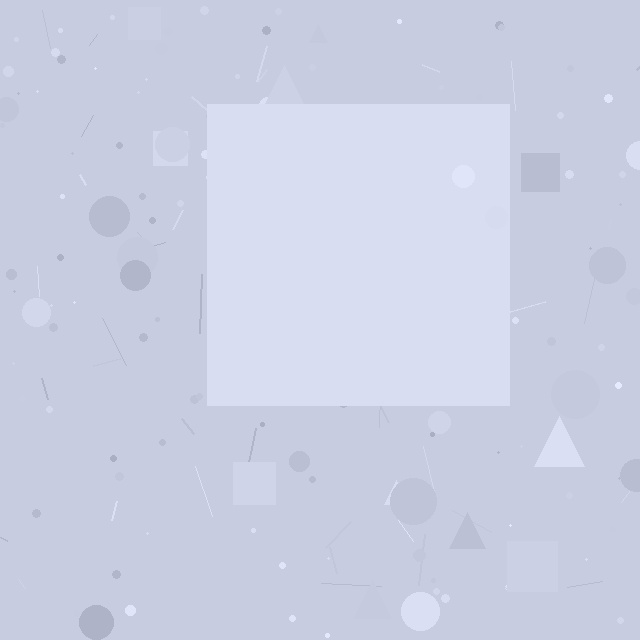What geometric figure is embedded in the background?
A square is embedded in the background.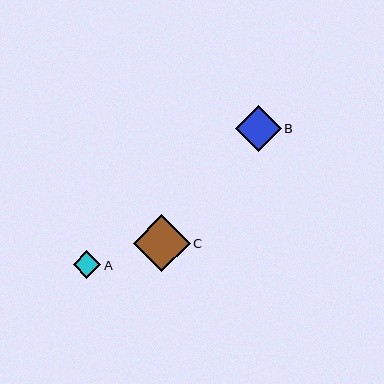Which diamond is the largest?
Diamond C is the largest with a size of approximately 57 pixels.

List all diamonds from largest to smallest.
From largest to smallest: C, B, A.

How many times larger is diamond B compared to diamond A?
Diamond B is approximately 1.7 times the size of diamond A.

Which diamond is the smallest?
Diamond A is the smallest with a size of approximately 27 pixels.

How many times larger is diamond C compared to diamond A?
Diamond C is approximately 2.1 times the size of diamond A.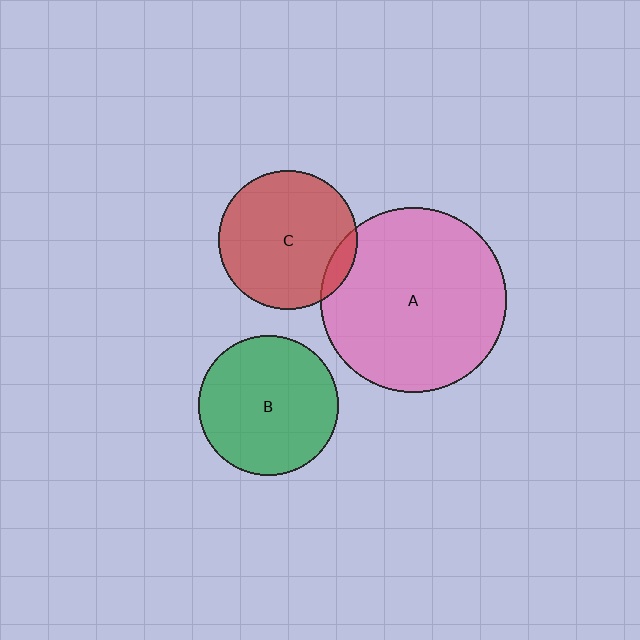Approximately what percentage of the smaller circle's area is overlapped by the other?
Approximately 10%.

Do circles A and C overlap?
Yes.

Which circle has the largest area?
Circle A (pink).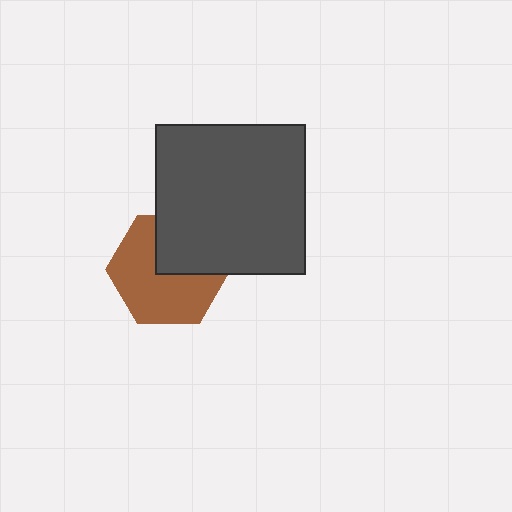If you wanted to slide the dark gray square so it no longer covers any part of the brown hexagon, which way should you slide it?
Slide it up — that is the most direct way to separate the two shapes.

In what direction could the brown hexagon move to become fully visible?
The brown hexagon could move down. That would shift it out from behind the dark gray square entirely.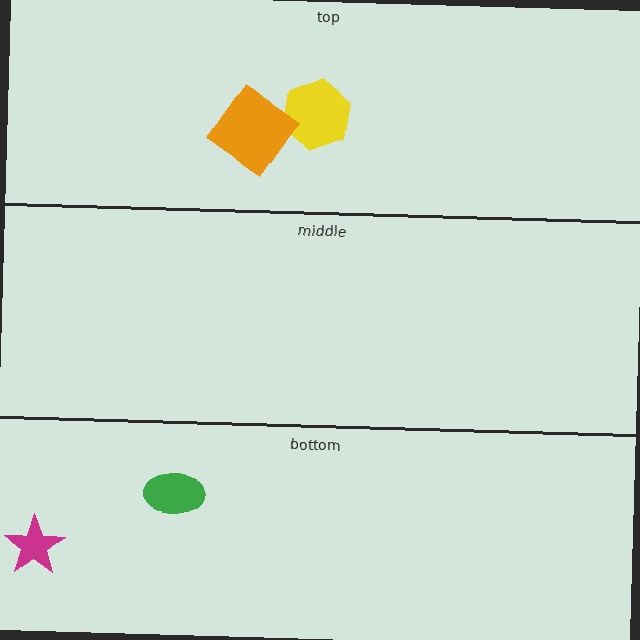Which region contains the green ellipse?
The bottom region.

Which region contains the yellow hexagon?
The top region.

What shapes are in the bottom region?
The magenta star, the green ellipse.